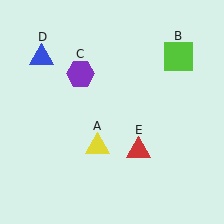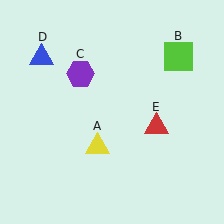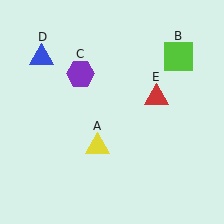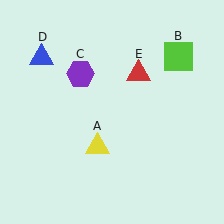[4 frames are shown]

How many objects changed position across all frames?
1 object changed position: red triangle (object E).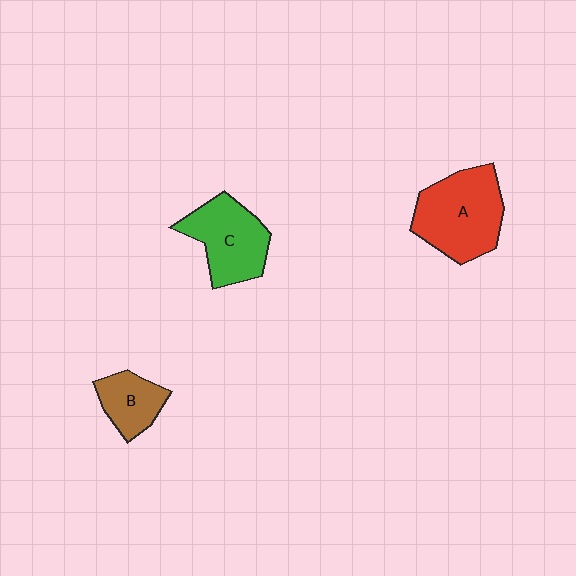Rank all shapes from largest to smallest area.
From largest to smallest: A (red), C (green), B (brown).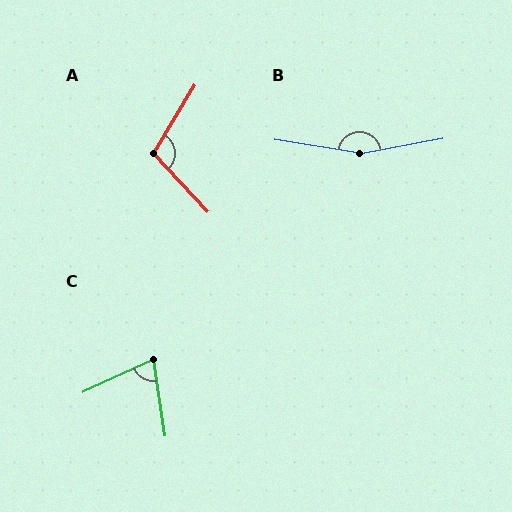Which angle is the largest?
B, at approximately 160 degrees.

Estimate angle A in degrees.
Approximately 106 degrees.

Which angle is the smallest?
C, at approximately 74 degrees.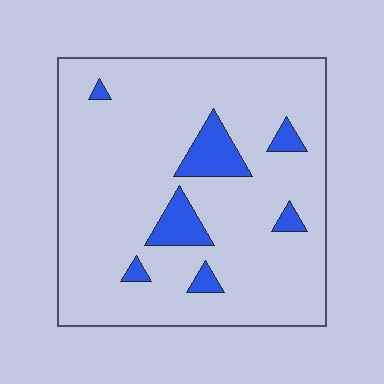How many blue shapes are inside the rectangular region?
7.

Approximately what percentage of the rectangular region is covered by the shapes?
Approximately 10%.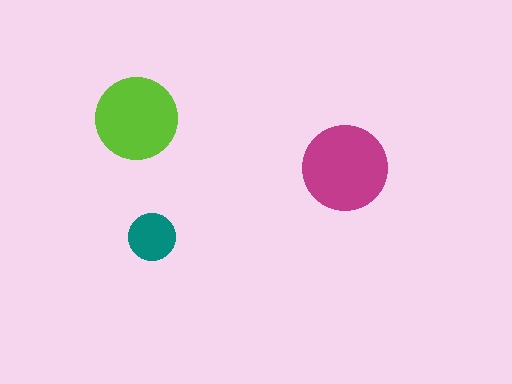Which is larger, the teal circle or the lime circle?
The lime one.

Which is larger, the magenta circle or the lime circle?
The magenta one.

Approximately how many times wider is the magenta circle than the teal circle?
About 2 times wider.